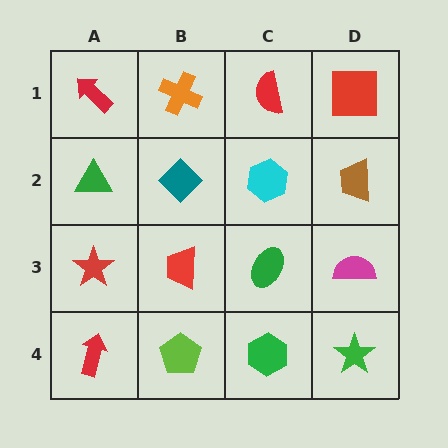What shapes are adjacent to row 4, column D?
A magenta semicircle (row 3, column D), a green hexagon (row 4, column C).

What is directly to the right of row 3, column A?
A red trapezoid.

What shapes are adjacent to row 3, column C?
A cyan hexagon (row 2, column C), a green hexagon (row 4, column C), a red trapezoid (row 3, column B), a magenta semicircle (row 3, column D).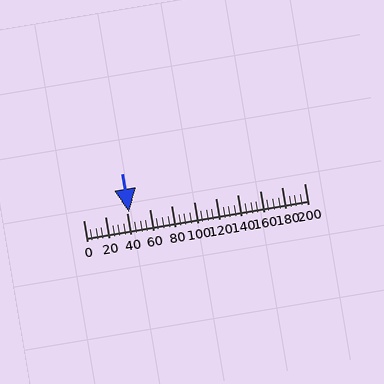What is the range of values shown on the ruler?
The ruler shows values from 0 to 200.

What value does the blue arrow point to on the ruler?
The blue arrow points to approximately 42.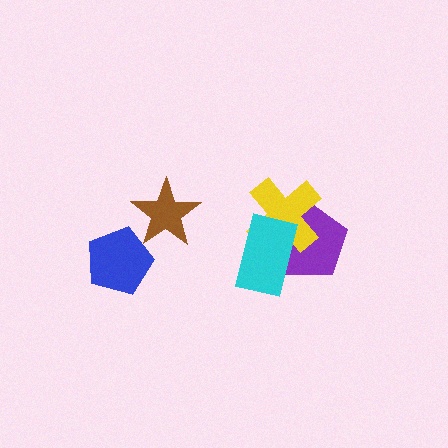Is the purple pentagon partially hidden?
Yes, it is partially covered by another shape.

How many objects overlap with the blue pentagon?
0 objects overlap with the blue pentagon.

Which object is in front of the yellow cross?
The cyan rectangle is in front of the yellow cross.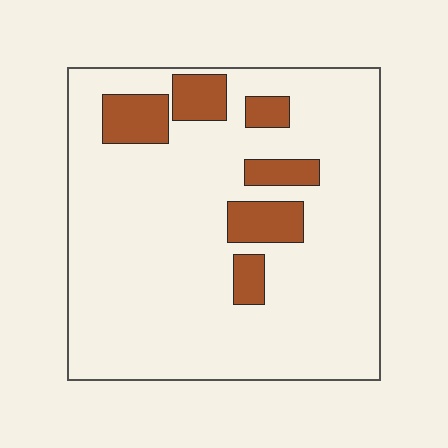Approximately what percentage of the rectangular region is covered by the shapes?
Approximately 15%.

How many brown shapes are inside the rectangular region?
6.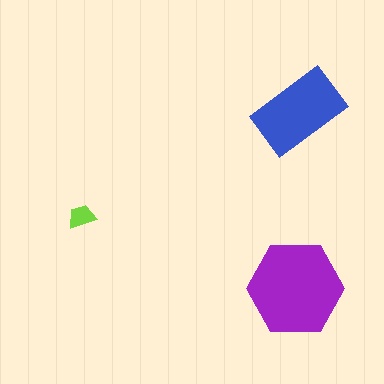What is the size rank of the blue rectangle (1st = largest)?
2nd.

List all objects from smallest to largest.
The lime trapezoid, the blue rectangle, the purple hexagon.